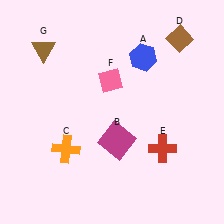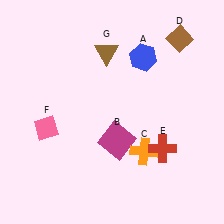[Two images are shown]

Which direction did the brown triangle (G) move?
The brown triangle (G) moved right.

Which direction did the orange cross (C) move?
The orange cross (C) moved right.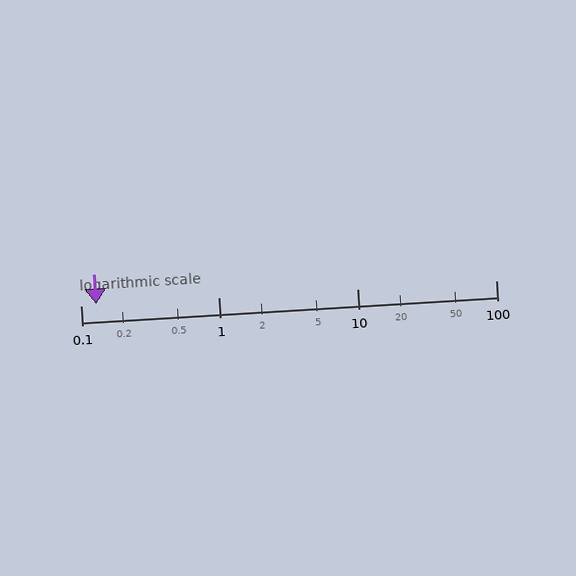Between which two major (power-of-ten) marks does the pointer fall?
The pointer is between 0.1 and 1.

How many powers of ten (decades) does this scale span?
The scale spans 3 decades, from 0.1 to 100.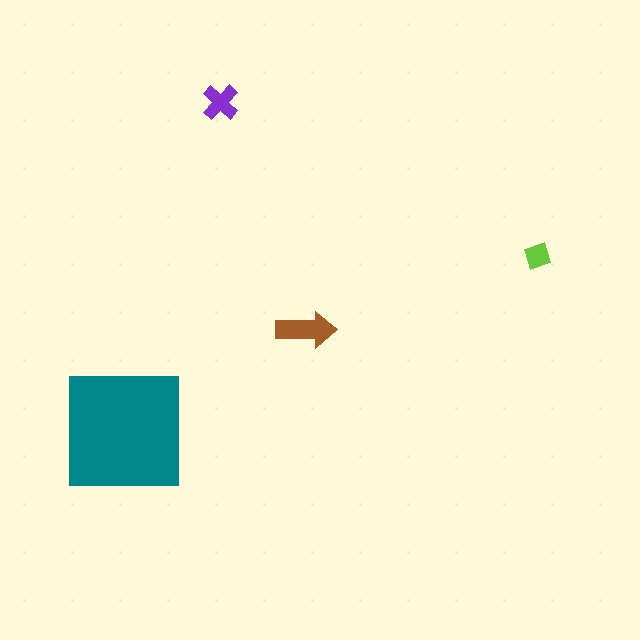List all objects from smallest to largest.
The lime diamond, the purple cross, the brown arrow, the teal square.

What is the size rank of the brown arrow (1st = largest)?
2nd.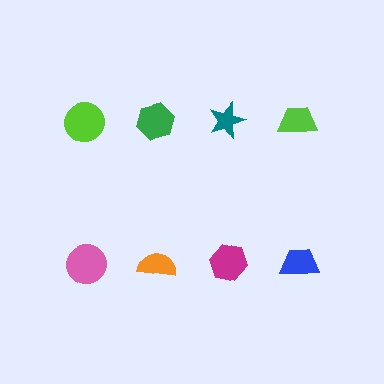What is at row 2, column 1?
A pink circle.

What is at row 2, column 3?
A magenta hexagon.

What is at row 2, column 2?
An orange semicircle.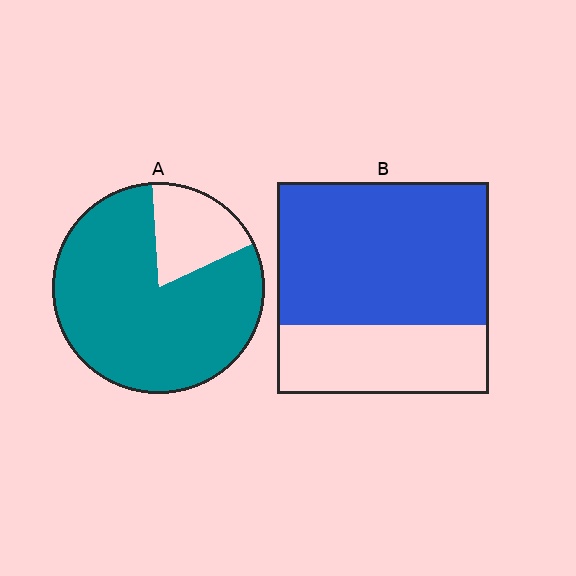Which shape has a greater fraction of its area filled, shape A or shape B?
Shape A.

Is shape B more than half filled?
Yes.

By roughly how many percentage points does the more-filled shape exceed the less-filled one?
By roughly 15 percentage points (A over B).